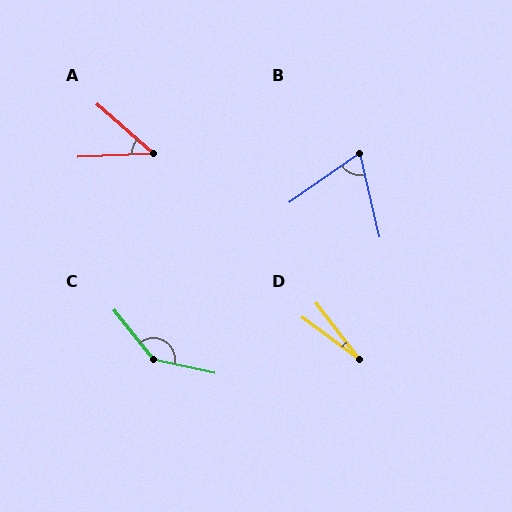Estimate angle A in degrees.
Approximately 44 degrees.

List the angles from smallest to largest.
D (16°), A (44°), B (68°), C (141°).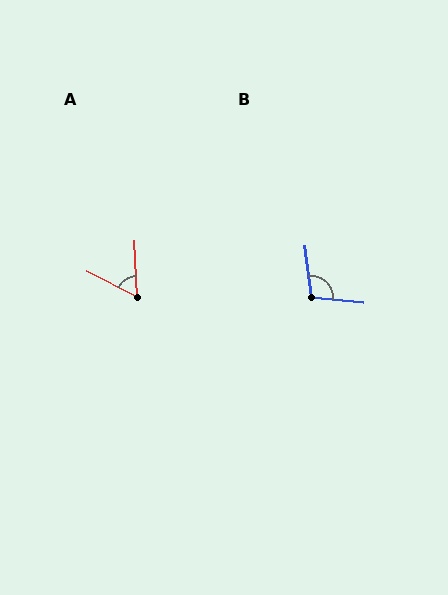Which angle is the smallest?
A, at approximately 60 degrees.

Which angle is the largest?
B, at approximately 103 degrees.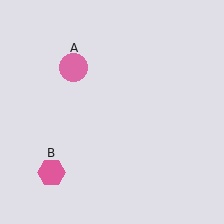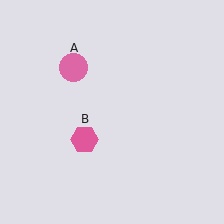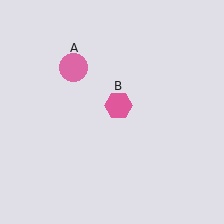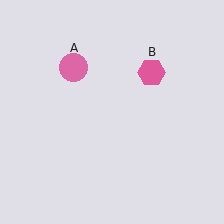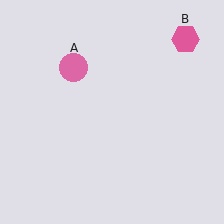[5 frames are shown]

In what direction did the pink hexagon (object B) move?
The pink hexagon (object B) moved up and to the right.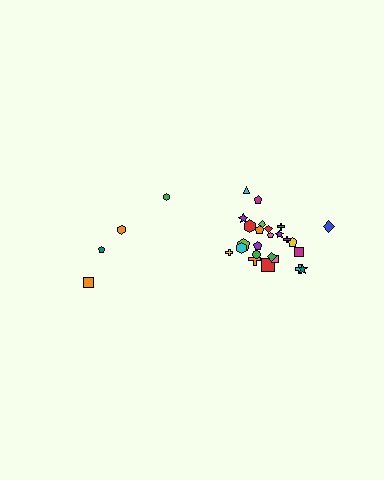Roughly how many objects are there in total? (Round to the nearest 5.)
Roughly 30 objects in total.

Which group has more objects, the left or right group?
The right group.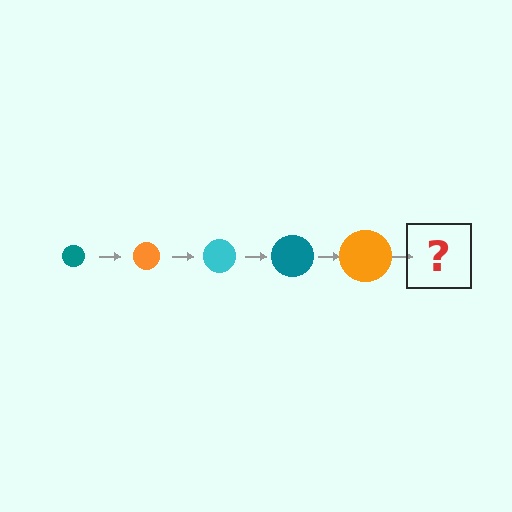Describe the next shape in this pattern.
It should be a cyan circle, larger than the previous one.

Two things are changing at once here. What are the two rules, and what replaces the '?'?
The two rules are that the circle grows larger each step and the color cycles through teal, orange, and cyan. The '?' should be a cyan circle, larger than the previous one.